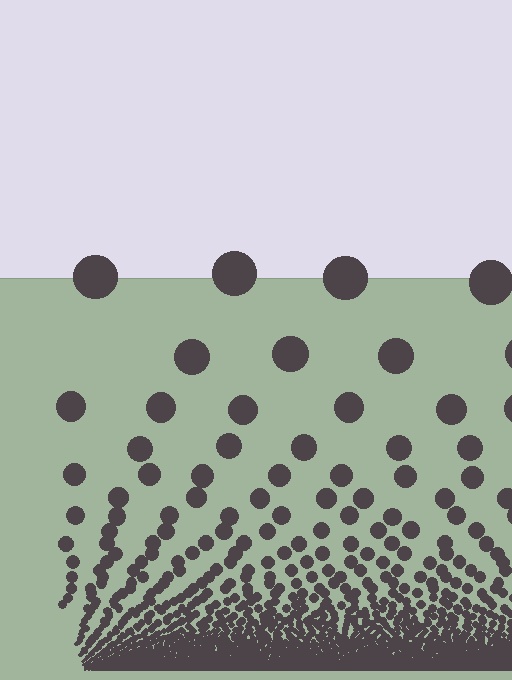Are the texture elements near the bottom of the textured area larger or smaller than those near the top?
Smaller. The gradient is inverted — elements near the bottom are smaller and denser.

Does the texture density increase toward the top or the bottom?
Density increases toward the bottom.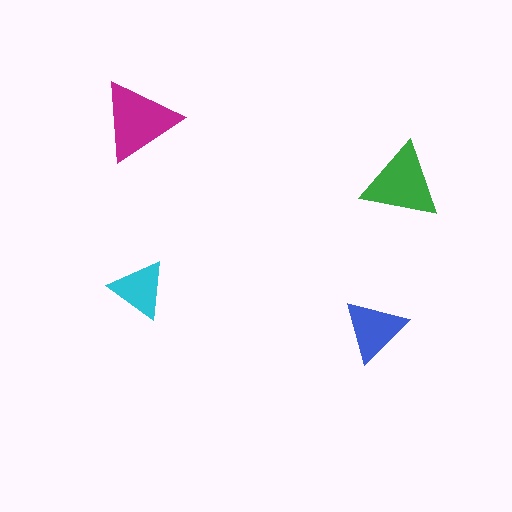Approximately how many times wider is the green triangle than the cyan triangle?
About 1.5 times wider.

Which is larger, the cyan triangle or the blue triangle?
The blue one.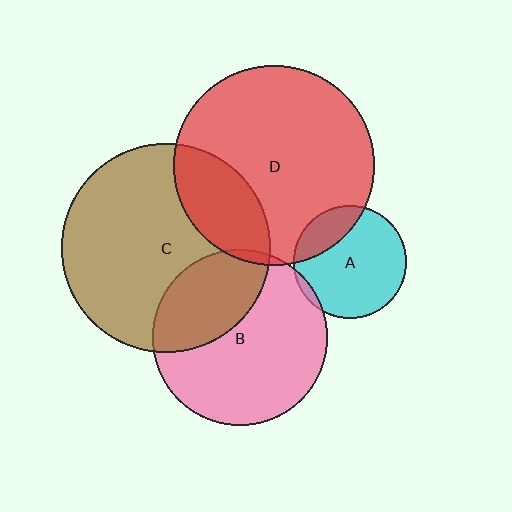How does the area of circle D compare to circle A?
Approximately 3.2 times.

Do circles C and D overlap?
Yes.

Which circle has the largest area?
Circle C (brown).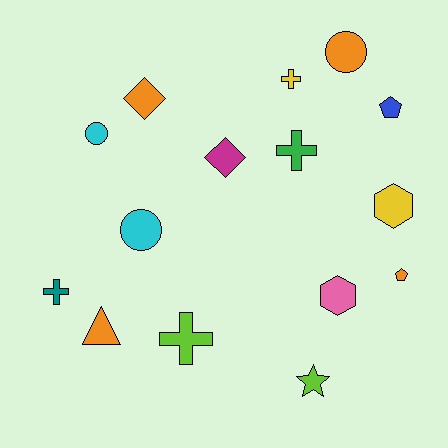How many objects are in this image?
There are 15 objects.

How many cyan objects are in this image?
There are 2 cyan objects.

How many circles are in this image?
There are 3 circles.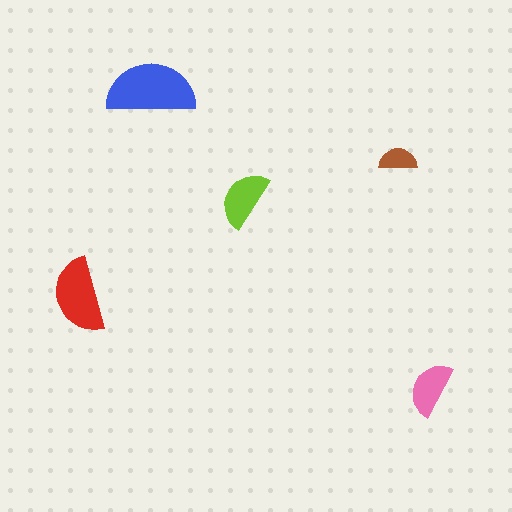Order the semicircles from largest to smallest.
the blue one, the red one, the lime one, the pink one, the brown one.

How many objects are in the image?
There are 5 objects in the image.